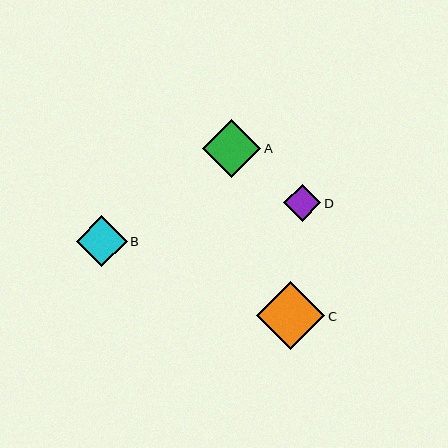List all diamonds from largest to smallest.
From largest to smallest: C, A, B, D.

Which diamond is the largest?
Diamond C is the largest with a size of approximately 68 pixels.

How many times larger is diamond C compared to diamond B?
Diamond C is approximately 1.3 times the size of diamond B.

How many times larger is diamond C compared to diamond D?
Diamond C is approximately 1.8 times the size of diamond D.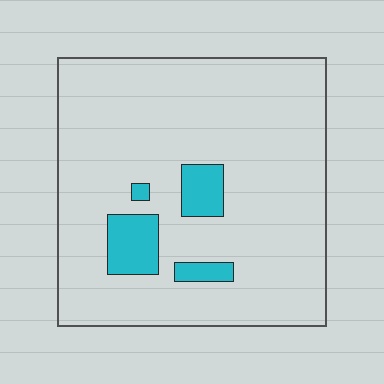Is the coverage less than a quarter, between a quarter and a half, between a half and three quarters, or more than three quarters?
Less than a quarter.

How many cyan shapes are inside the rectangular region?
4.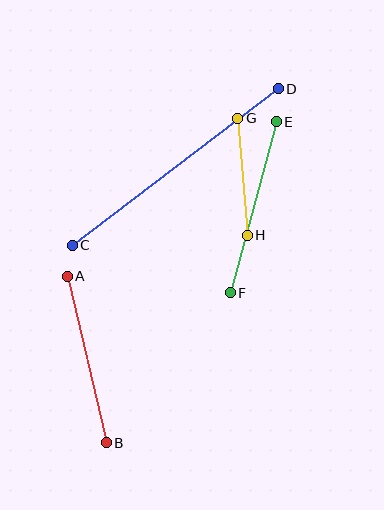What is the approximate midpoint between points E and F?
The midpoint is at approximately (253, 207) pixels.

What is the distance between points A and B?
The distance is approximately 171 pixels.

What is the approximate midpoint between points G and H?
The midpoint is at approximately (242, 177) pixels.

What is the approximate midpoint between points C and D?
The midpoint is at approximately (175, 167) pixels.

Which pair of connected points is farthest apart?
Points C and D are farthest apart.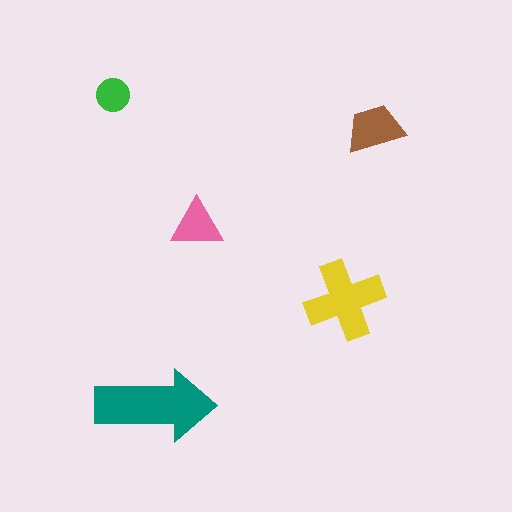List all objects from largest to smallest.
The teal arrow, the yellow cross, the brown trapezoid, the pink triangle, the green circle.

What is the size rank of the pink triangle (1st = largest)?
4th.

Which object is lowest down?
The teal arrow is bottommost.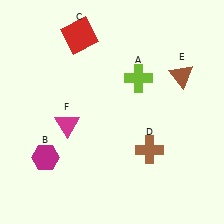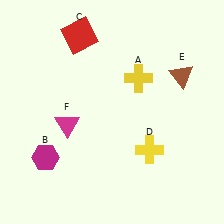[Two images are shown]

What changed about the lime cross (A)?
In Image 1, A is lime. In Image 2, it changed to yellow.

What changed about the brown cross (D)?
In Image 1, D is brown. In Image 2, it changed to yellow.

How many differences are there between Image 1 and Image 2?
There are 2 differences between the two images.